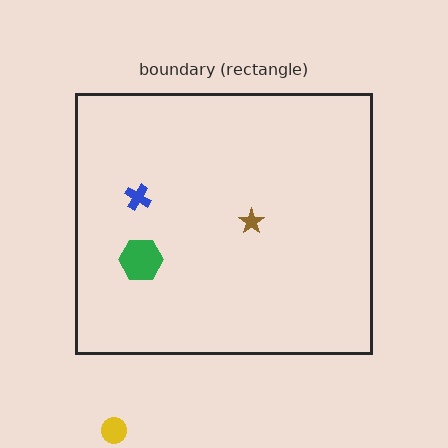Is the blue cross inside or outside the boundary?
Inside.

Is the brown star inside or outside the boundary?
Inside.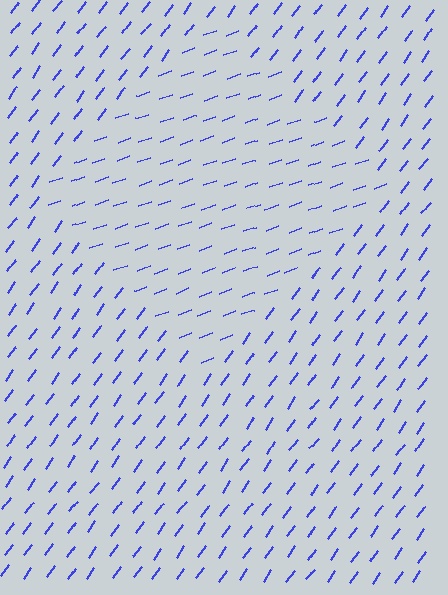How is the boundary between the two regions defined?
The boundary is defined purely by a change in line orientation (approximately 34 degrees difference). All lines are the same color and thickness.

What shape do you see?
I see a diamond.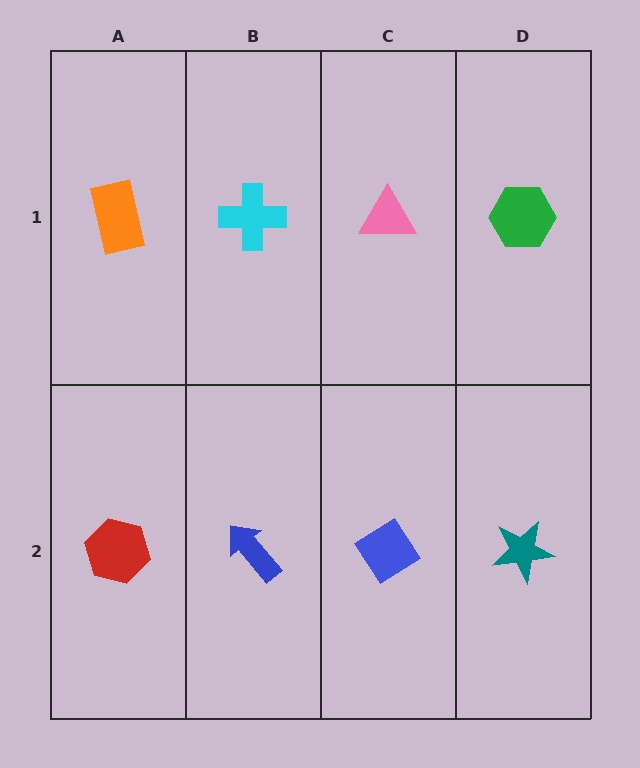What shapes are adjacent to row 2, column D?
A green hexagon (row 1, column D), a blue diamond (row 2, column C).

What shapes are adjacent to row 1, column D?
A teal star (row 2, column D), a pink triangle (row 1, column C).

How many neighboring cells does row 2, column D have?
2.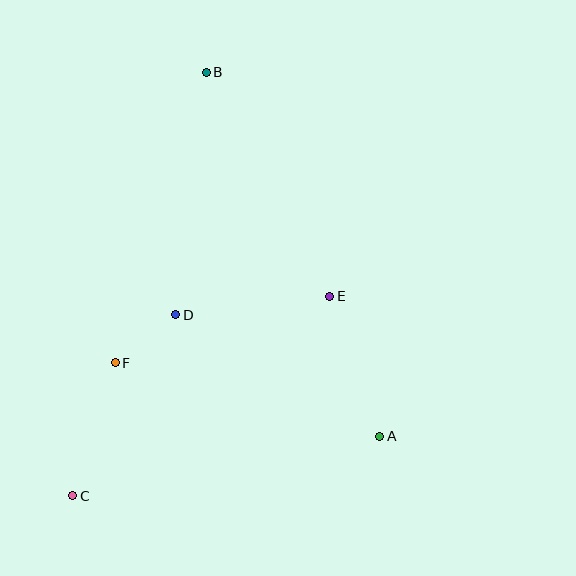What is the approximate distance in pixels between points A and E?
The distance between A and E is approximately 149 pixels.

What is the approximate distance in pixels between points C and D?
The distance between C and D is approximately 208 pixels.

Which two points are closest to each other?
Points D and F are closest to each other.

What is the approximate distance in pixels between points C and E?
The distance between C and E is approximately 325 pixels.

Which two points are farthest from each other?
Points B and C are farthest from each other.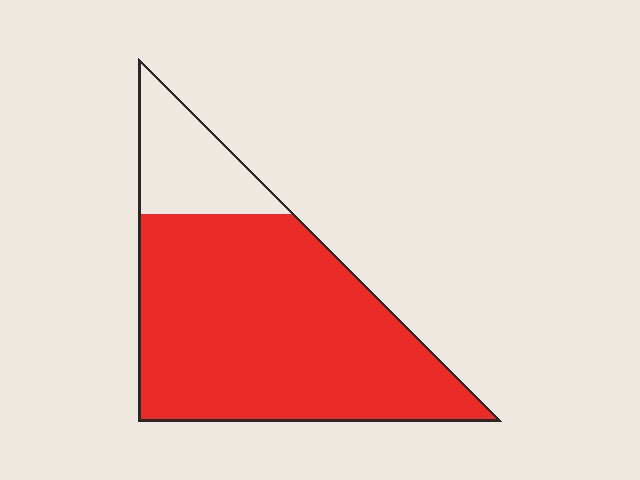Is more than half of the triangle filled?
Yes.